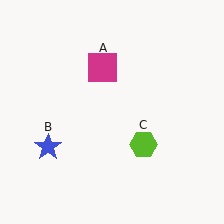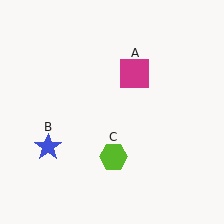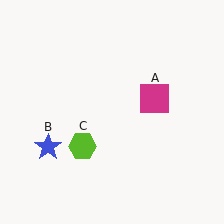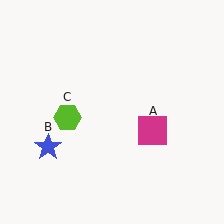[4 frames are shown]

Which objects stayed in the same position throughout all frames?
Blue star (object B) remained stationary.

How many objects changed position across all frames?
2 objects changed position: magenta square (object A), lime hexagon (object C).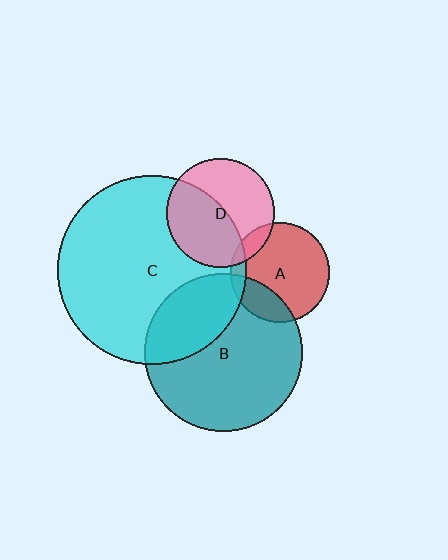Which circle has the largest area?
Circle C (cyan).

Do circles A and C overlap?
Yes.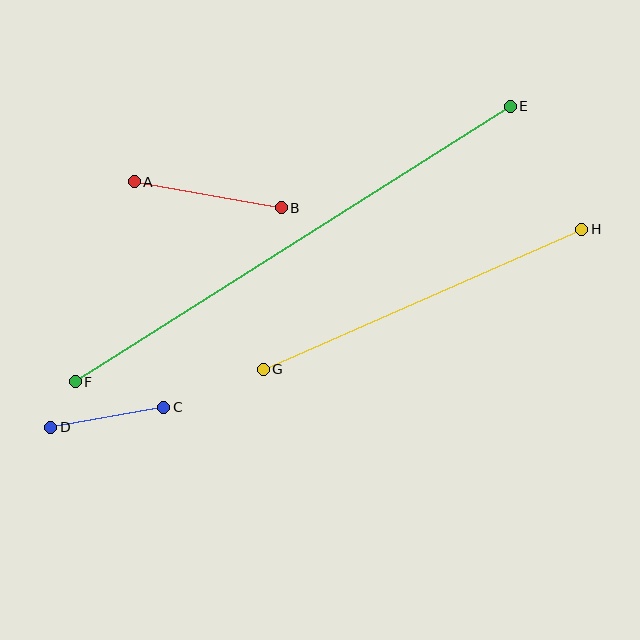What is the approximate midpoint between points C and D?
The midpoint is at approximately (107, 417) pixels.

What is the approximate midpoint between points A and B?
The midpoint is at approximately (208, 195) pixels.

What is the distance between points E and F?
The distance is approximately 515 pixels.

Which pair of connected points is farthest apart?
Points E and F are farthest apart.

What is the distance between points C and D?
The distance is approximately 115 pixels.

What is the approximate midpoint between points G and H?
The midpoint is at approximately (422, 299) pixels.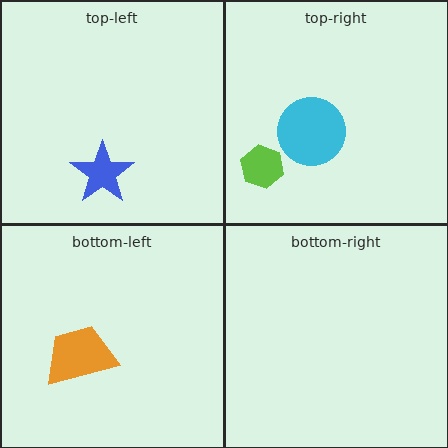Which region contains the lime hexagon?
The top-right region.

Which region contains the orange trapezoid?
The bottom-left region.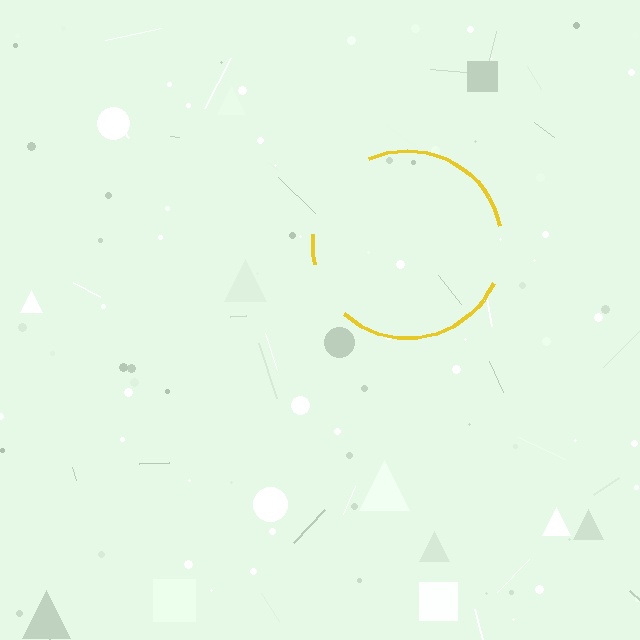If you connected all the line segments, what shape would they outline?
They would outline a circle.